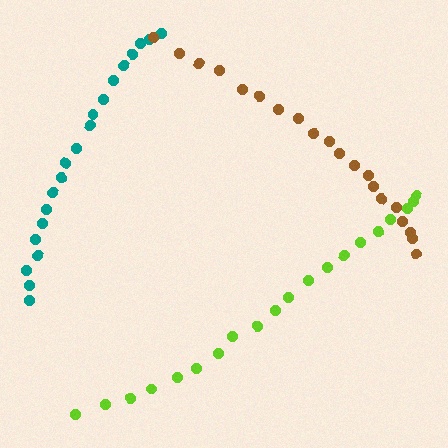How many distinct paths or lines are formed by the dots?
There are 3 distinct paths.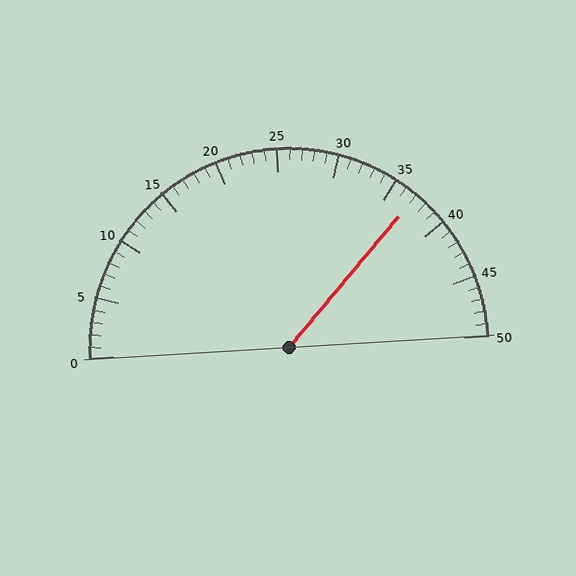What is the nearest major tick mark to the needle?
The nearest major tick mark is 35.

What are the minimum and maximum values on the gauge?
The gauge ranges from 0 to 50.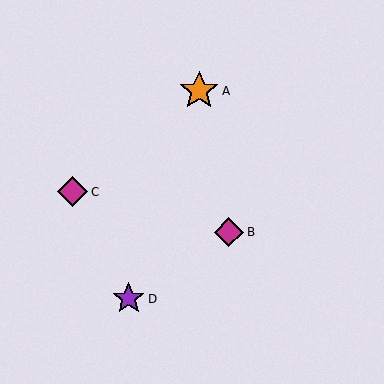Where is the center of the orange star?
The center of the orange star is at (199, 91).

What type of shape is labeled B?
Shape B is a magenta diamond.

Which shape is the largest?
The orange star (labeled A) is the largest.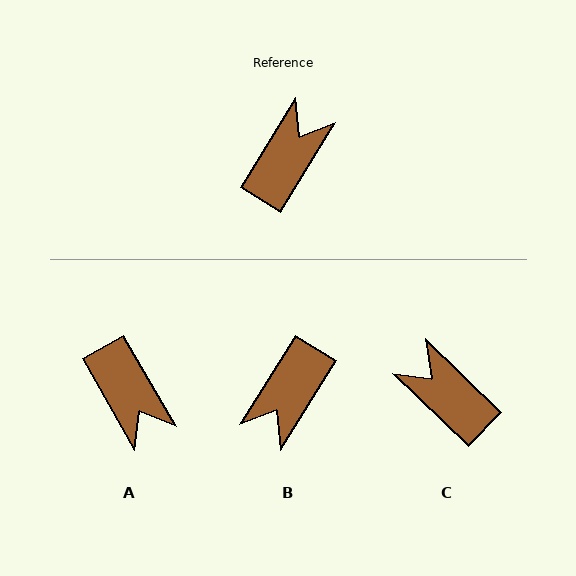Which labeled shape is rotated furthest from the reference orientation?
B, about 179 degrees away.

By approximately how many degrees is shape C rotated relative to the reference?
Approximately 77 degrees counter-clockwise.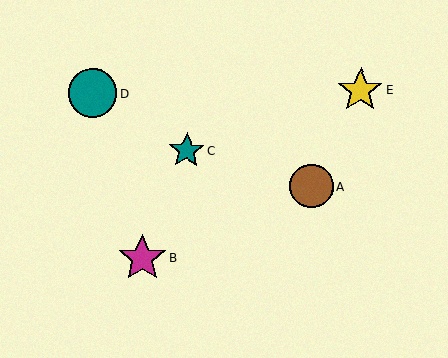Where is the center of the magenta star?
The center of the magenta star is at (142, 258).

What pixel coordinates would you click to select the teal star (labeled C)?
Click at (187, 151) to select the teal star C.